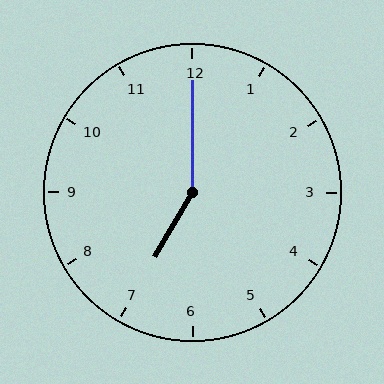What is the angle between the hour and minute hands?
Approximately 150 degrees.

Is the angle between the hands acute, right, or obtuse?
It is obtuse.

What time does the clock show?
7:00.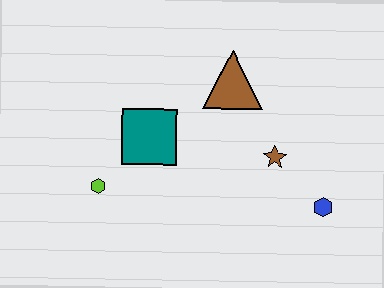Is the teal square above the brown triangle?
No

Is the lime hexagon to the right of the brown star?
No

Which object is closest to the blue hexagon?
The brown star is closest to the blue hexagon.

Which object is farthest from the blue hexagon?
The lime hexagon is farthest from the blue hexagon.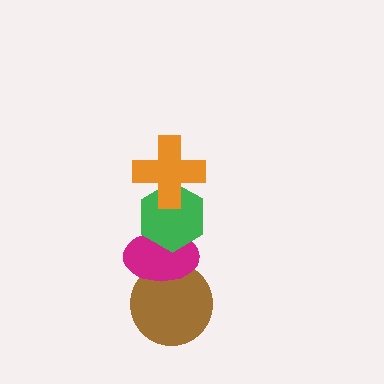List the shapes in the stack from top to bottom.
From top to bottom: the orange cross, the green hexagon, the magenta ellipse, the brown circle.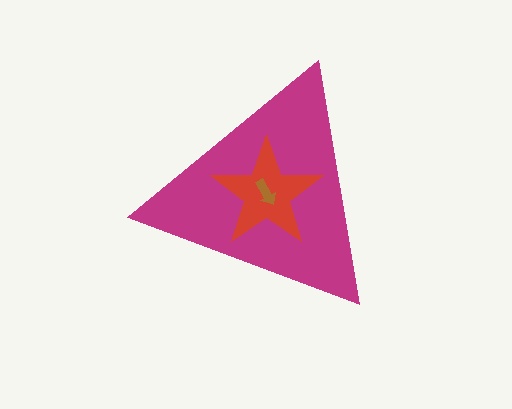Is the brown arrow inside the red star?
Yes.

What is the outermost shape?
The magenta triangle.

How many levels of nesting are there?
3.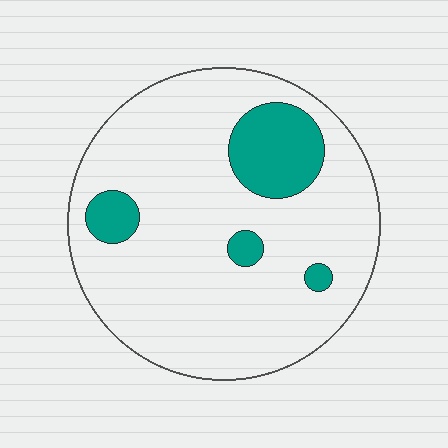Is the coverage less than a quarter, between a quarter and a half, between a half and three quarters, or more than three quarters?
Less than a quarter.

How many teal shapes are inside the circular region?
4.